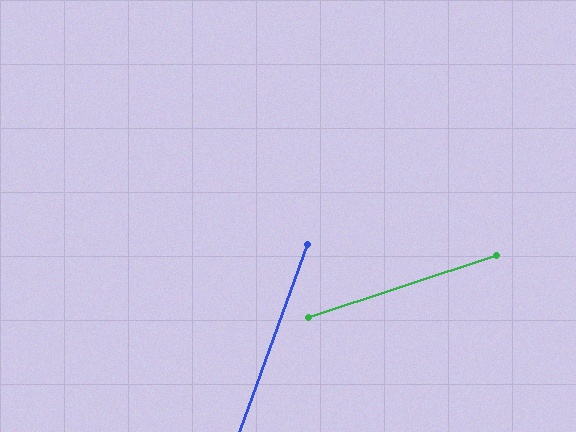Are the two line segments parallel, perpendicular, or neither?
Neither parallel nor perpendicular — they differ by about 52°.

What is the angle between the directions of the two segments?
Approximately 52 degrees.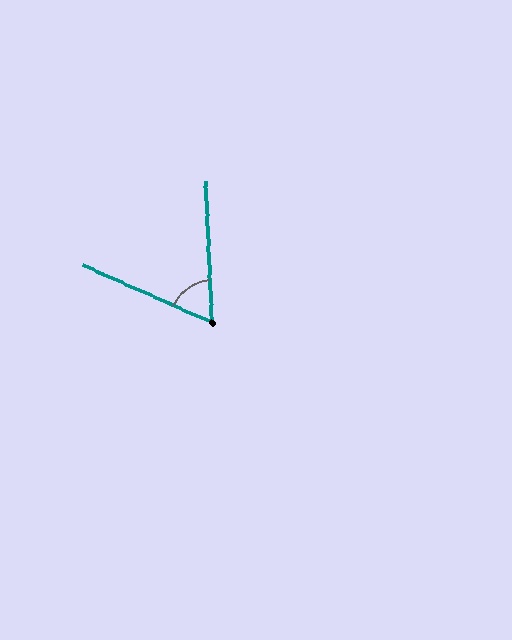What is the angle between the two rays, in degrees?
Approximately 63 degrees.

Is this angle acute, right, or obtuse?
It is acute.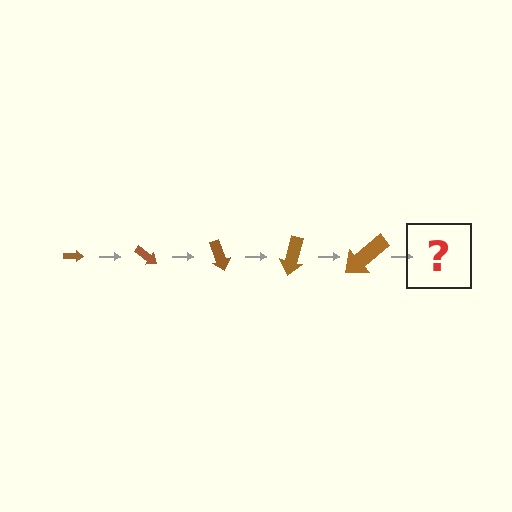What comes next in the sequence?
The next element should be an arrow, larger than the previous one and rotated 175 degrees from the start.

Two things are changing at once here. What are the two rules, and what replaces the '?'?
The two rules are that the arrow grows larger each step and it rotates 35 degrees each step. The '?' should be an arrow, larger than the previous one and rotated 175 degrees from the start.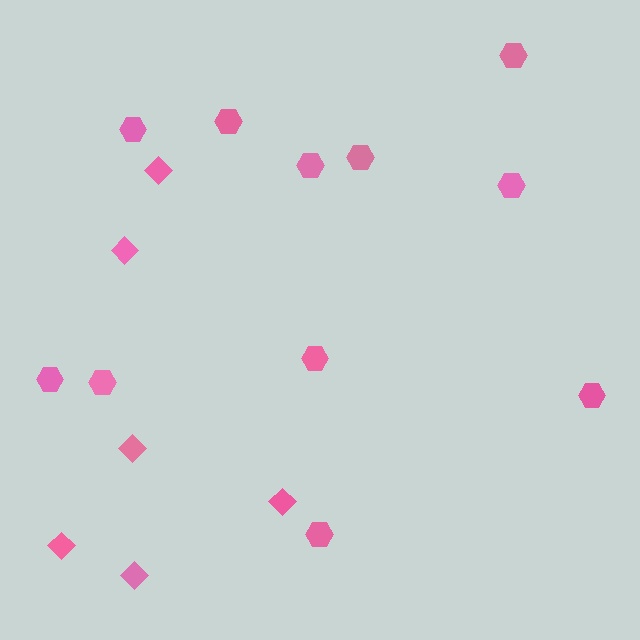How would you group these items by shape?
There are 2 groups: one group of diamonds (6) and one group of hexagons (11).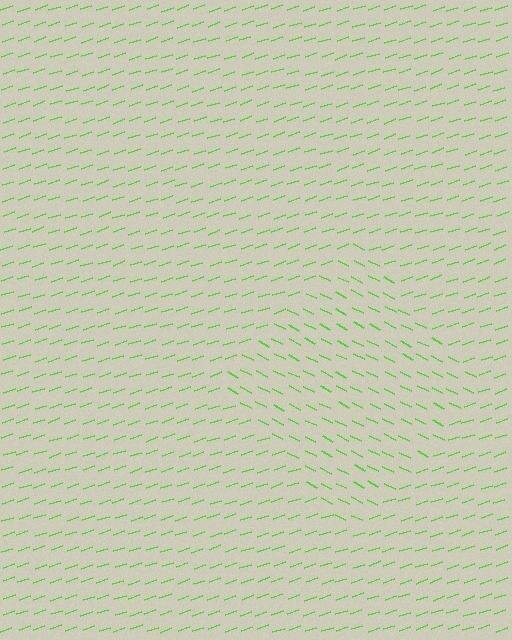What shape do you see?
I see a diamond.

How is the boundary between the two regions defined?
The boundary is defined purely by a change in line orientation (approximately 45 degrees difference). All lines are the same color and thickness.